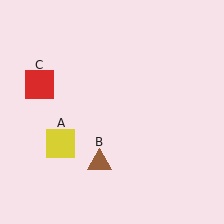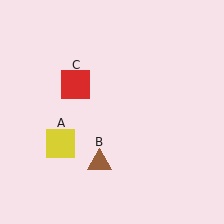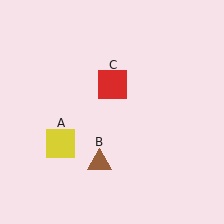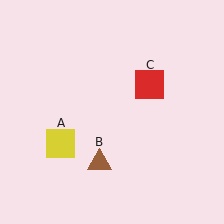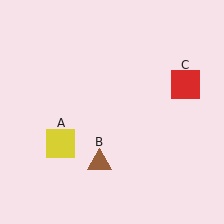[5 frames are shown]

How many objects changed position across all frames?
1 object changed position: red square (object C).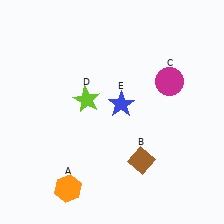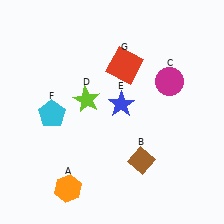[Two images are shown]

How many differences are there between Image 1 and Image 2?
There are 2 differences between the two images.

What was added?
A cyan pentagon (F), a red square (G) were added in Image 2.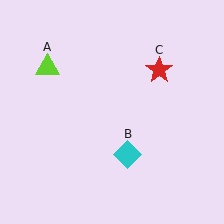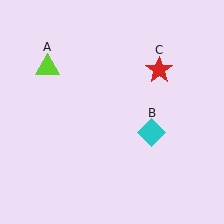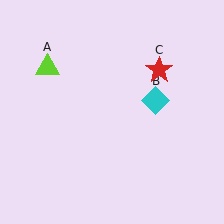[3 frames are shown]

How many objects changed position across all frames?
1 object changed position: cyan diamond (object B).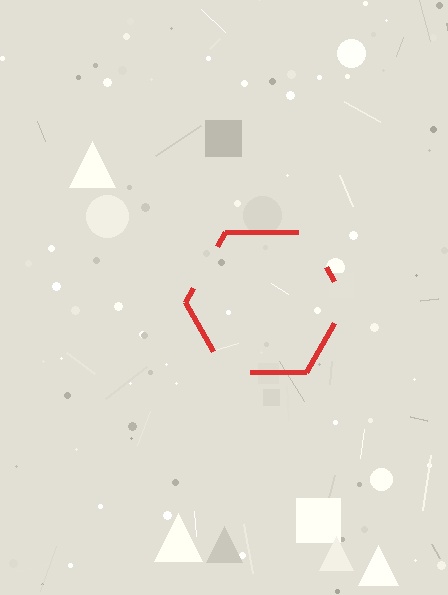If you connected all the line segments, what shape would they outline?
They would outline a hexagon.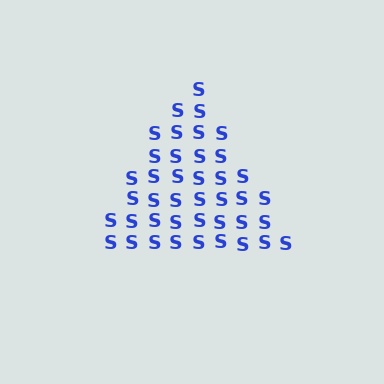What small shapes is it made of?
It is made of small letter S's.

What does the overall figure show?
The overall figure shows a triangle.